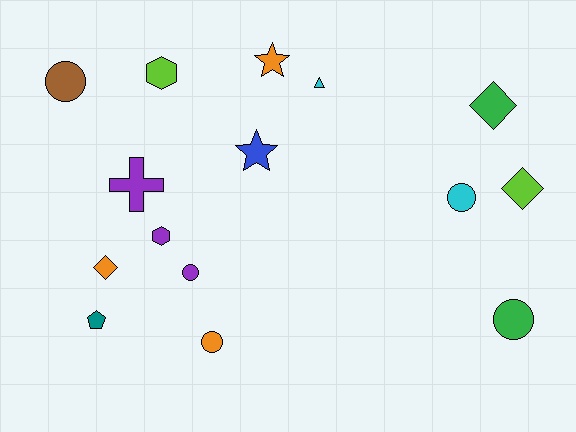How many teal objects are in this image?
There is 1 teal object.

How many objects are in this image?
There are 15 objects.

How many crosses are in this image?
There is 1 cross.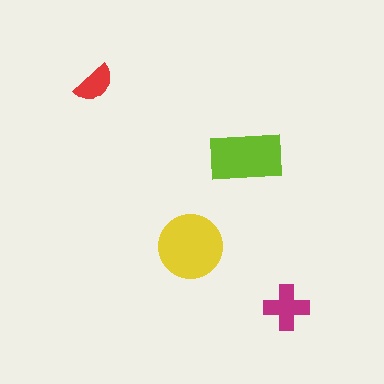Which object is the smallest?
The red semicircle.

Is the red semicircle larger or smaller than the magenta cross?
Smaller.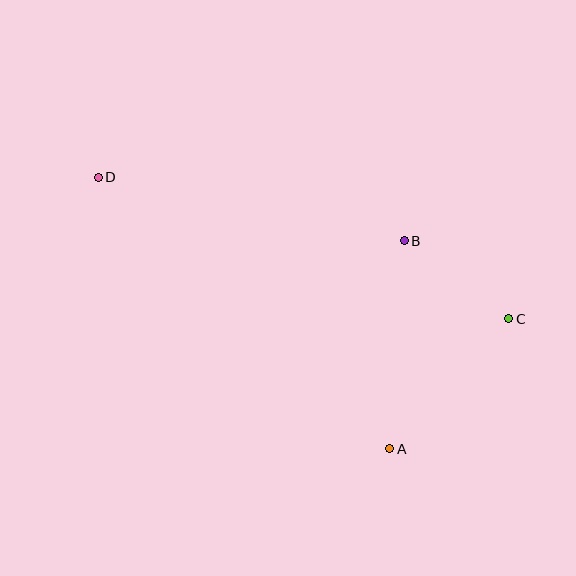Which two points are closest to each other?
Points B and C are closest to each other.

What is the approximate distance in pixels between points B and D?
The distance between B and D is approximately 312 pixels.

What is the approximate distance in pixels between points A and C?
The distance between A and C is approximately 177 pixels.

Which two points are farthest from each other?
Points C and D are farthest from each other.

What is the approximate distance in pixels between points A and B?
The distance between A and B is approximately 209 pixels.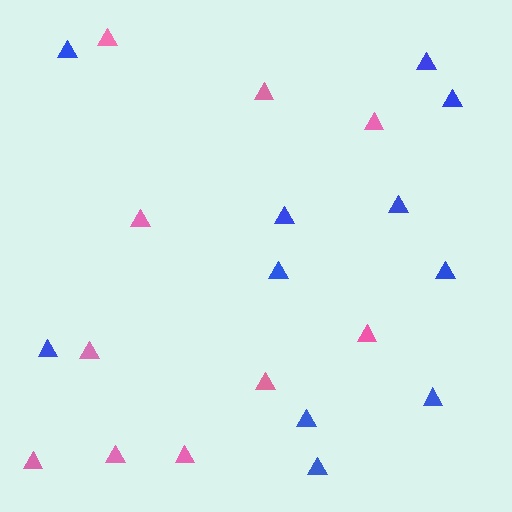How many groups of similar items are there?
There are 2 groups: one group of pink triangles (10) and one group of blue triangles (11).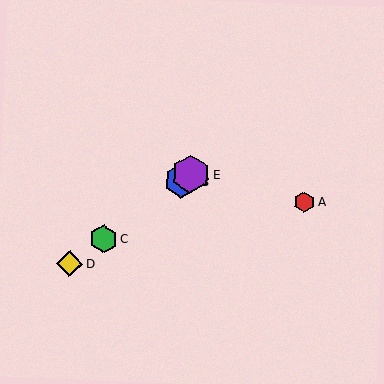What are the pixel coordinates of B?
Object B is at (181, 181).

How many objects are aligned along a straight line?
4 objects (B, C, D, E) are aligned along a straight line.